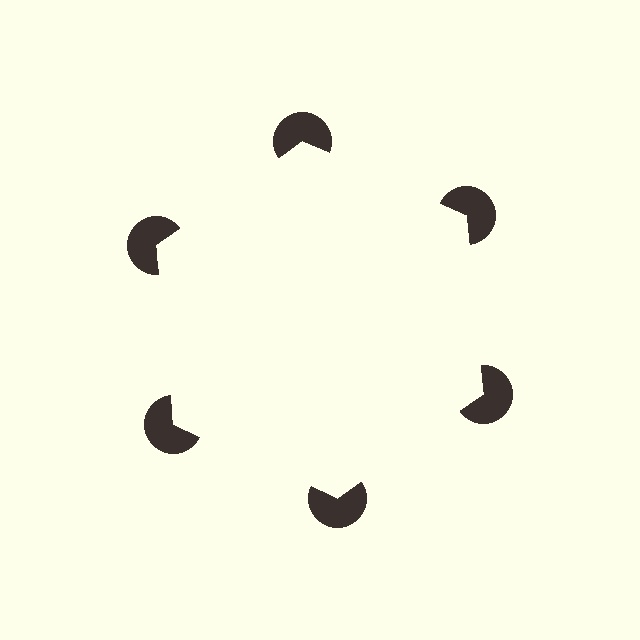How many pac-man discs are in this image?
There are 6 — one at each vertex of the illusory hexagon.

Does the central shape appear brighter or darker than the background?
It typically appears slightly brighter than the background, even though no actual brightness change is drawn.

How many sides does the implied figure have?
6 sides.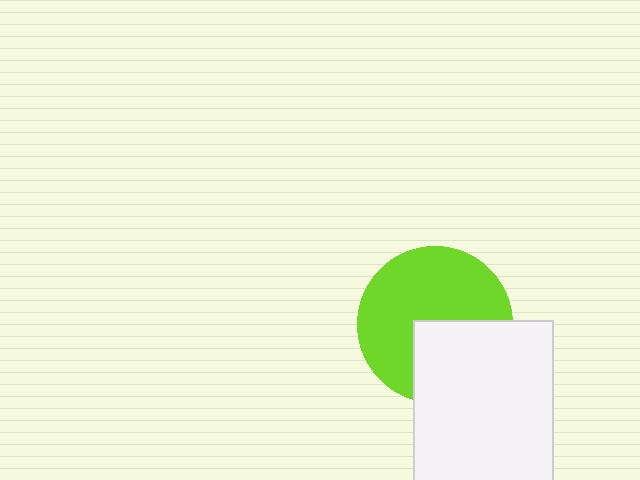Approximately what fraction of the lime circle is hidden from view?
Roughly 36% of the lime circle is hidden behind the white rectangle.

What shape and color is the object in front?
The object in front is a white rectangle.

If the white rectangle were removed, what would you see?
You would see the complete lime circle.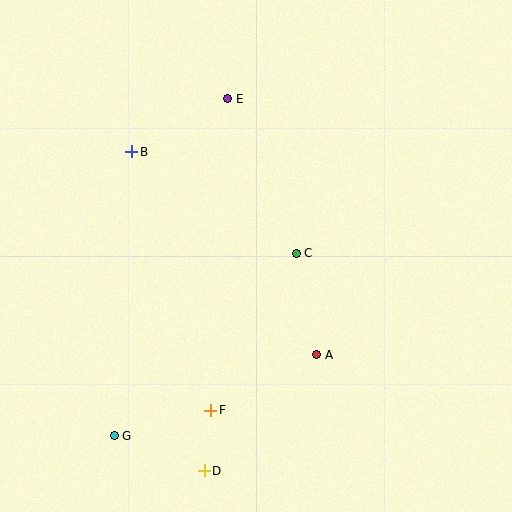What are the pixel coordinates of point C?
Point C is at (296, 253).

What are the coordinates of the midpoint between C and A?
The midpoint between C and A is at (307, 304).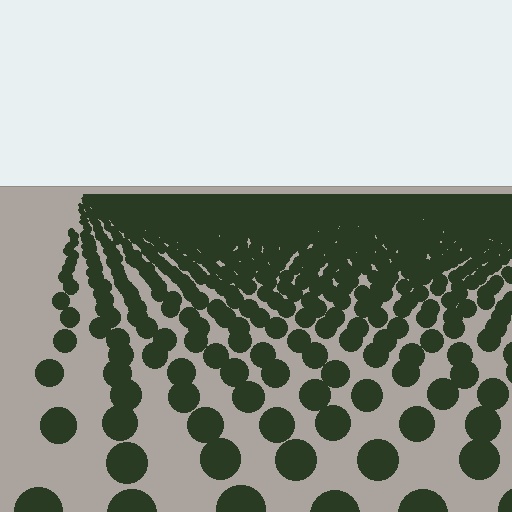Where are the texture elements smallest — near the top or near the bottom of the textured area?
Near the top.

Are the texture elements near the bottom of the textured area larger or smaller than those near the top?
Larger. Near the bottom, elements are closer to the viewer and appear at a bigger on-screen size.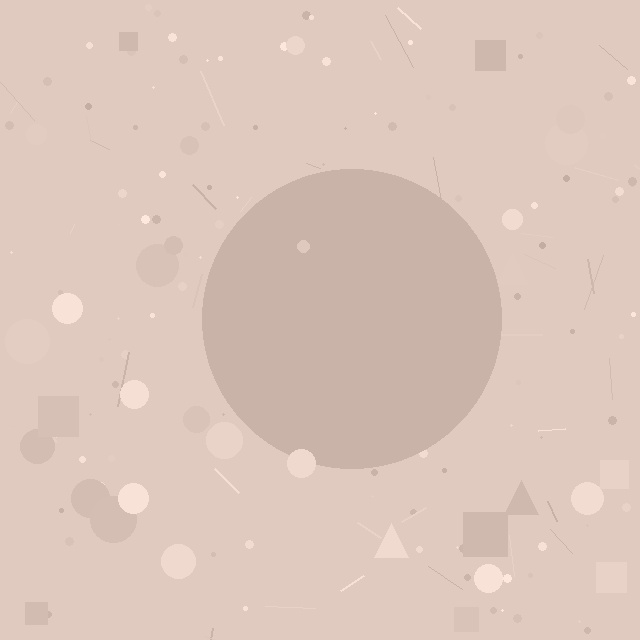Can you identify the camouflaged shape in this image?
The camouflaged shape is a circle.